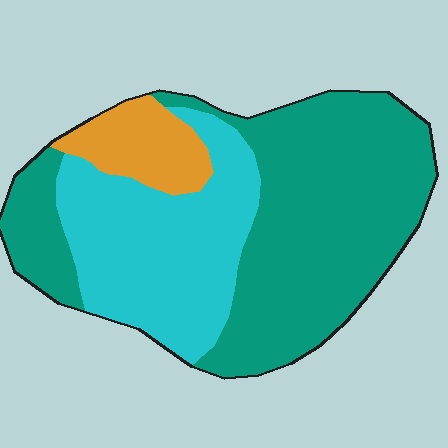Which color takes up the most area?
Teal, at roughly 55%.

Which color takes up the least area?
Orange, at roughly 10%.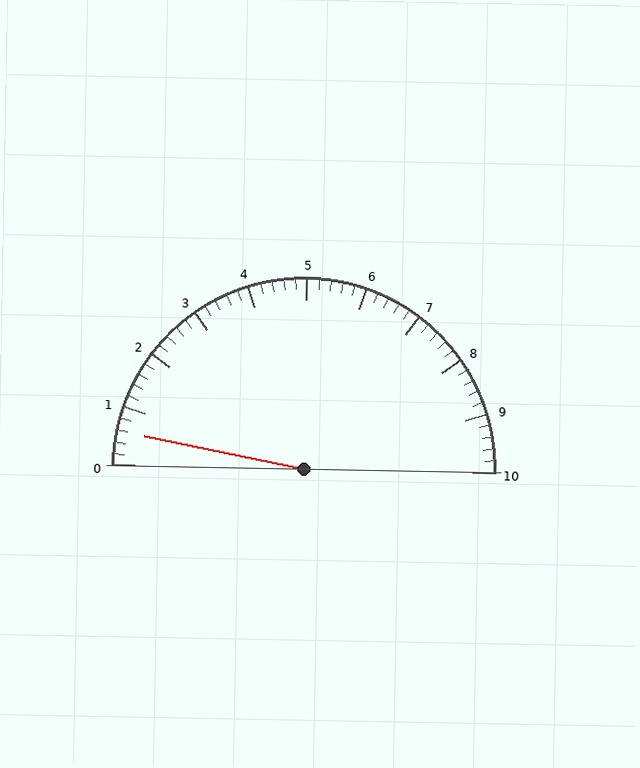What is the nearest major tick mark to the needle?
The nearest major tick mark is 1.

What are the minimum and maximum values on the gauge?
The gauge ranges from 0 to 10.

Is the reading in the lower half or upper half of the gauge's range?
The reading is in the lower half of the range (0 to 10).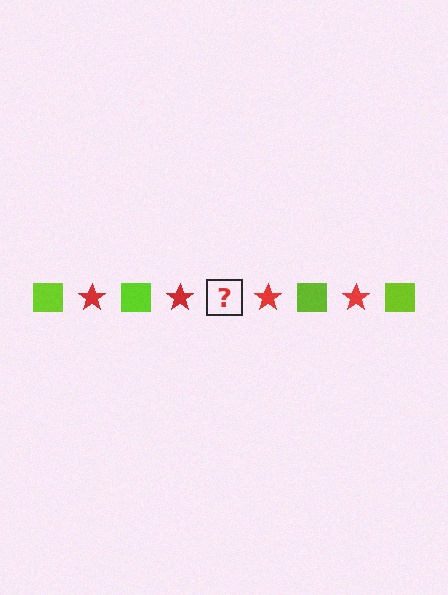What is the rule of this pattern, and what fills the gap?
The rule is that the pattern alternates between lime square and red star. The gap should be filled with a lime square.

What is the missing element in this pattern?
The missing element is a lime square.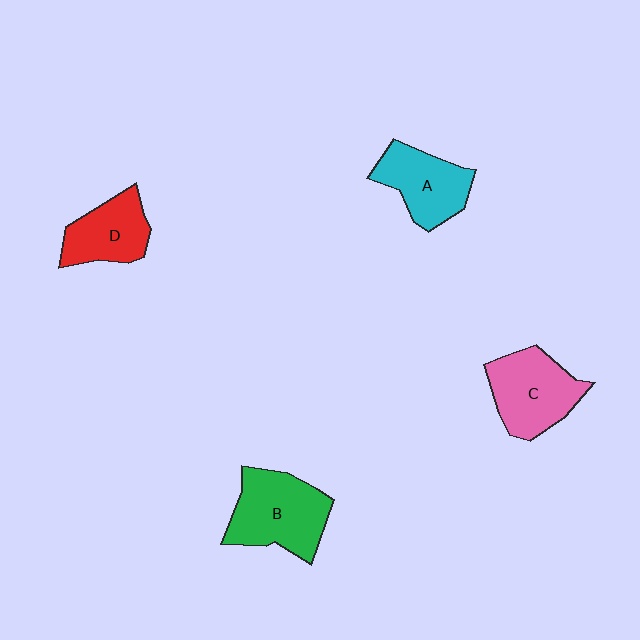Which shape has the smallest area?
Shape D (red).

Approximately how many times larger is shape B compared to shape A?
Approximately 1.3 times.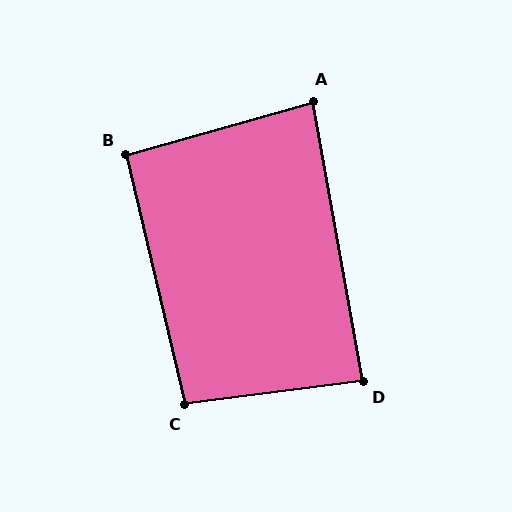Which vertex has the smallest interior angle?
A, at approximately 84 degrees.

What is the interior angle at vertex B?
Approximately 93 degrees (approximately right).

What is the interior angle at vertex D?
Approximately 87 degrees (approximately right).